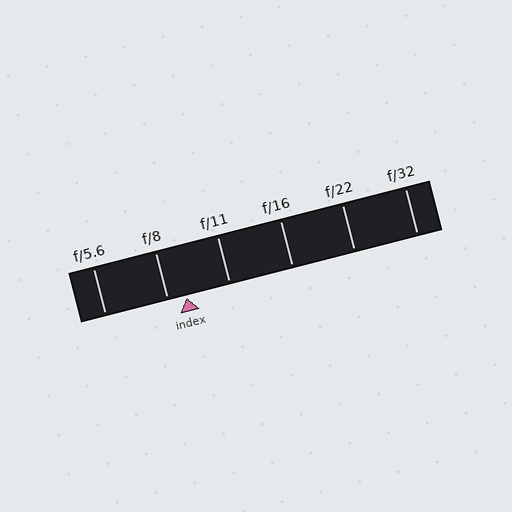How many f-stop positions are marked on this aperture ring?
There are 6 f-stop positions marked.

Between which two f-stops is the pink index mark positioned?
The index mark is between f/8 and f/11.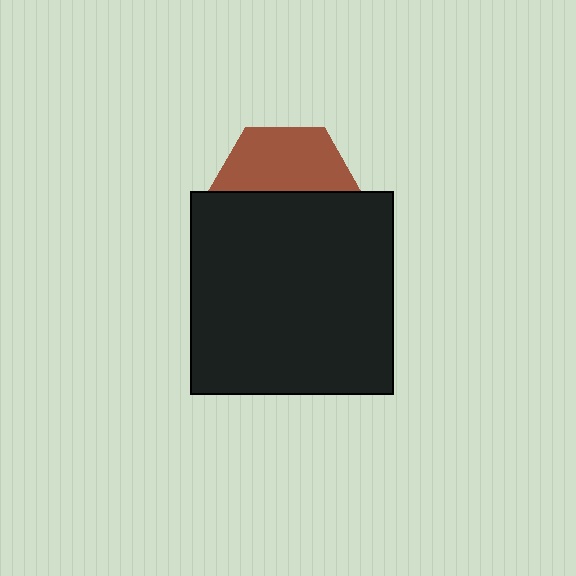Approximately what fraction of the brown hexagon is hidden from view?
Roughly 55% of the brown hexagon is hidden behind the black square.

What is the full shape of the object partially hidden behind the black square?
The partially hidden object is a brown hexagon.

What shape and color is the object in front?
The object in front is a black square.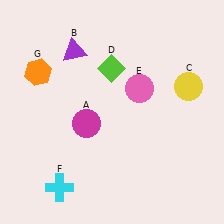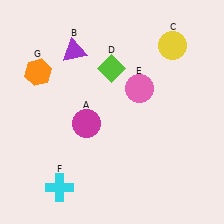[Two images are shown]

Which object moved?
The yellow circle (C) moved up.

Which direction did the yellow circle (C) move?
The yellow circle (C) moved up.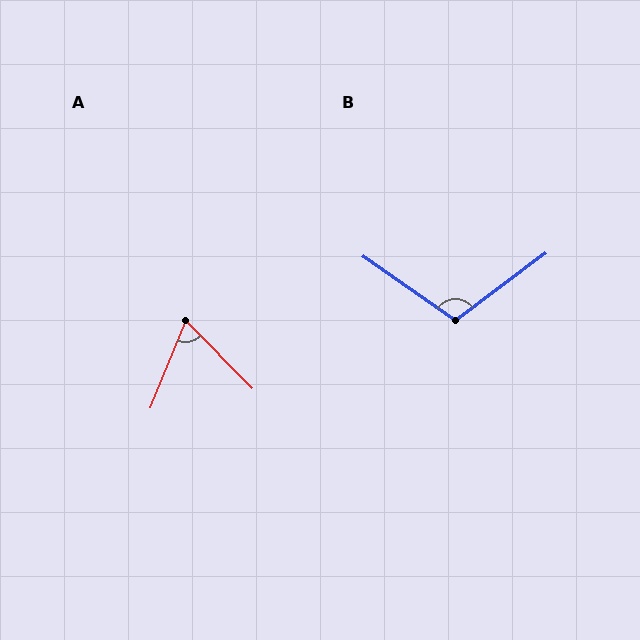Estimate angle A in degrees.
Approximately 67 degrees.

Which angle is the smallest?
A, at approximately 67 degrees.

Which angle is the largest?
B, at approximately 108 degrees.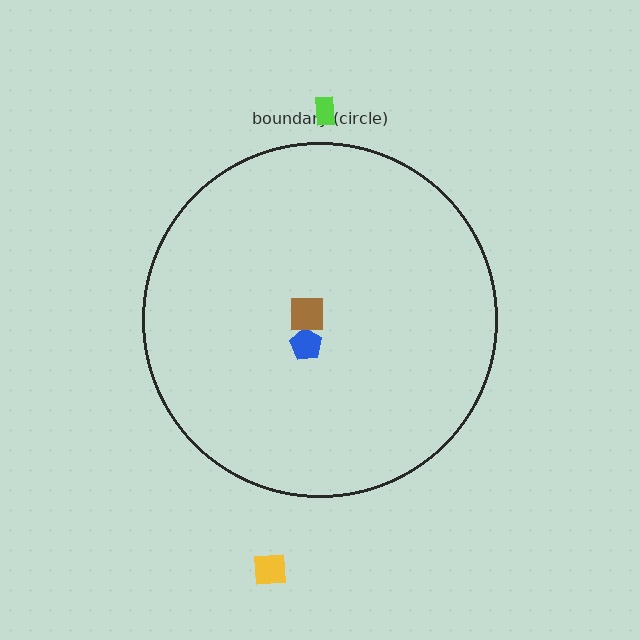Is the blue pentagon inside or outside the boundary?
Inside.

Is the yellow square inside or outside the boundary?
Outside.